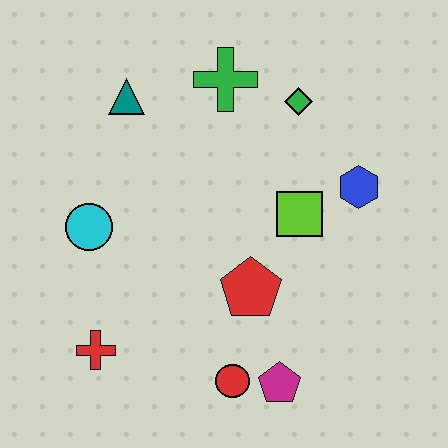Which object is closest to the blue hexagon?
The lime square is closest to the blue hexagon.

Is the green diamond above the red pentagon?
Yes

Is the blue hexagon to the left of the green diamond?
No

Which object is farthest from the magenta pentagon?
The teal triangle is farthest from the magenta pentagon.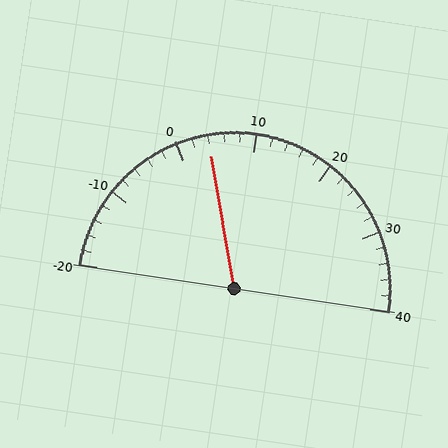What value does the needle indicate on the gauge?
The needle indicates approximately 4.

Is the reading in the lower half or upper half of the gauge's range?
The reading is in the lower half of the range (-20 to 40).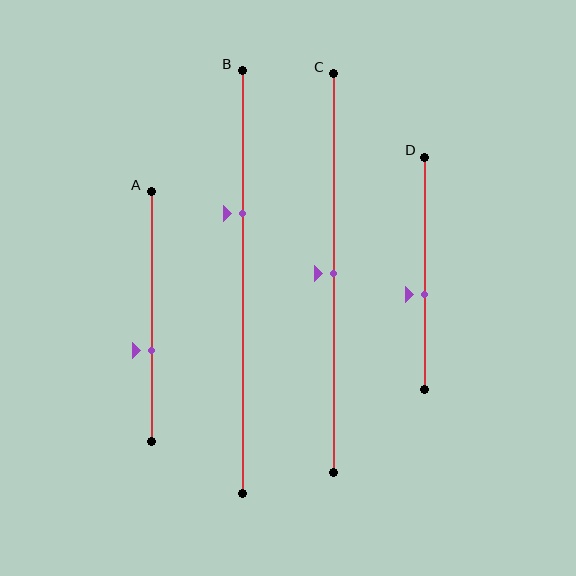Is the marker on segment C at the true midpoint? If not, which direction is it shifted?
Yes, the marker on segment C is at the true midpoint.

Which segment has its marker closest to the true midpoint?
Segment C has its marker closest to the true midpoint.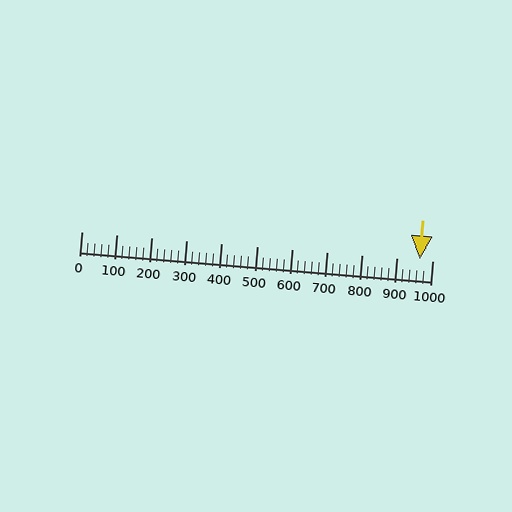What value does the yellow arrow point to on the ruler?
The yellow arrow points to approximately 965.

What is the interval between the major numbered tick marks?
The major tick marks are spaced 100 units apart.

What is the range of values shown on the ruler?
The ruler shows values from 0 to 1000.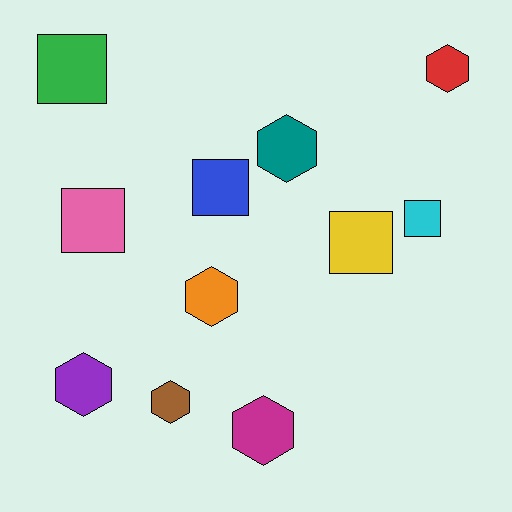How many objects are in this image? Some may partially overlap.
There are 11 objects.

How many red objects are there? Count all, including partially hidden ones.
There is 1 red object.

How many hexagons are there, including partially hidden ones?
There are 6 hexagons.